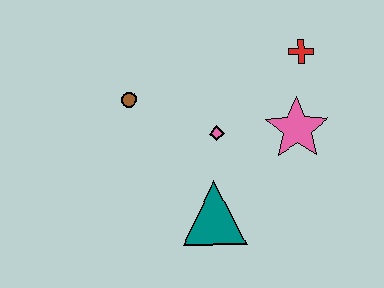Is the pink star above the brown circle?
No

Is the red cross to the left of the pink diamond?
No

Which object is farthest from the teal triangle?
The red cross is farthest from the teal triangle.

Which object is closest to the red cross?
The pink star is closest to the red cross.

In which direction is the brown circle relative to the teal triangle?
The brown circle is above the teal triangle.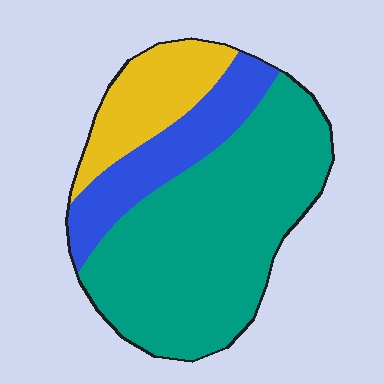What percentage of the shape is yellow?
Yellow covers 18% of the shape.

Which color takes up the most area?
Teal, at roughly 60%.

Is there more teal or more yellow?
Teal.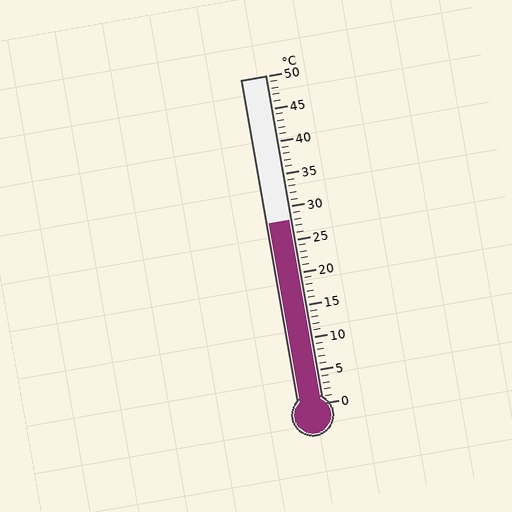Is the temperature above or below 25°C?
The temperature is above 25°C.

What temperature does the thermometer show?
The thermometer shows approximately 28°C.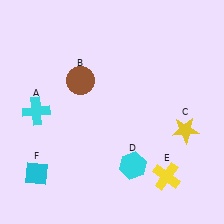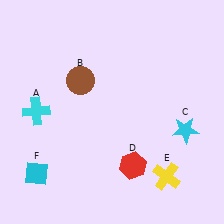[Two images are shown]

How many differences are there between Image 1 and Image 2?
There are 2 differences between the two images.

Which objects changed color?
C changed from yellow to cyan. D changed from cyan to red.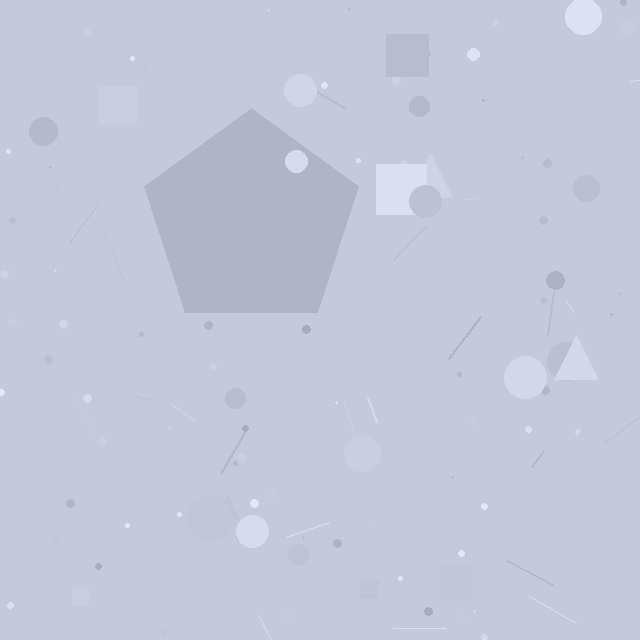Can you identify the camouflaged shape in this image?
The camouflaged shape is a pentagon.